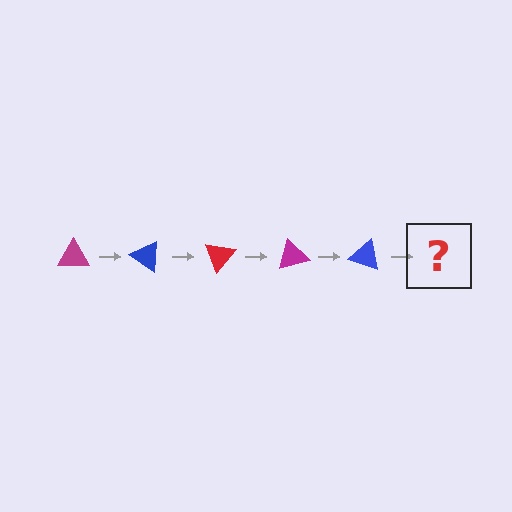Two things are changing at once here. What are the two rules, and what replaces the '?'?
The two rules are that it rotates 35 degrees each step and the color cycles through magenta, blue, and red. The '?' should be a red triangle, rotated 175 degrees from the start.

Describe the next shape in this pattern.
It should be a red triangle, rotated 175 degrees from the start.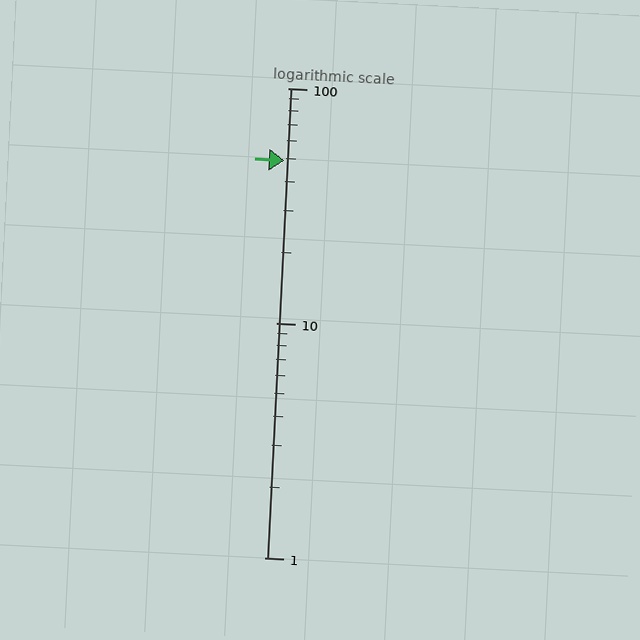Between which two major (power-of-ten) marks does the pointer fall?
The pointer is between 10 and 100.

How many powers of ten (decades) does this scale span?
The scale spans 2 decades, from 1 to 100.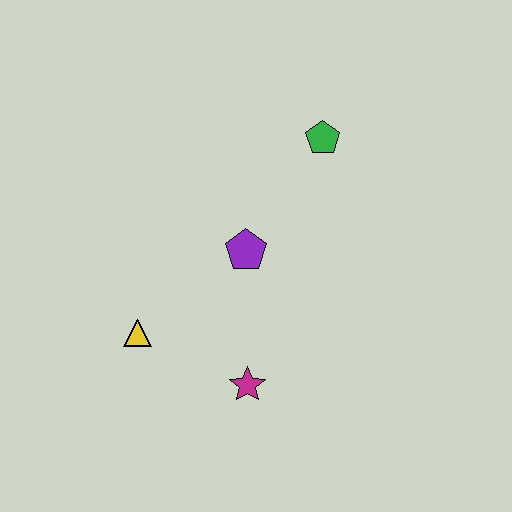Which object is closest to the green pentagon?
The purple pentagon is closest to the green pentagon.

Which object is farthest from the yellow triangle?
The green pentagon is farthest from the yellow triangle.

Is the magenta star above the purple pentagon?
No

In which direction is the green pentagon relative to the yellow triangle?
The green pentagon is above the yellow triangle.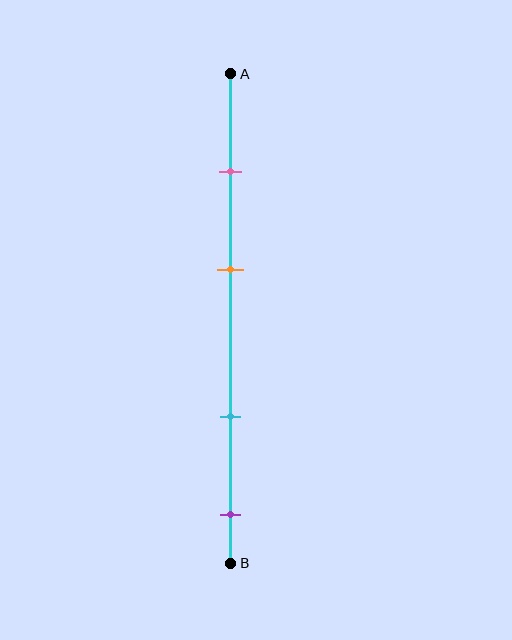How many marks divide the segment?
There are 4 marks dividing the segment.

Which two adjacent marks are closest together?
The pink and orange marks are the closest adjacent pair.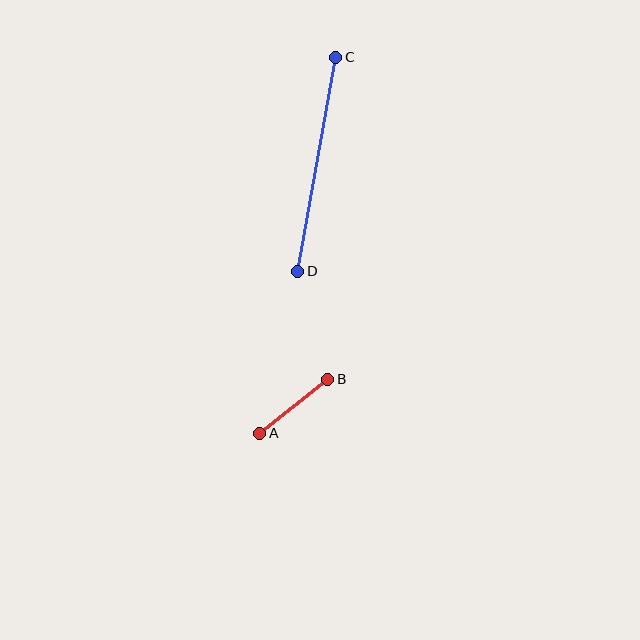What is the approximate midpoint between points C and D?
The midpoint is at approximately (317, 164) pixels.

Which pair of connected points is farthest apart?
Points C and D are farthest apart.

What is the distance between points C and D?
The distance is approximately 217 pixels.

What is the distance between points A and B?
The distance is approximately 87 pixels.